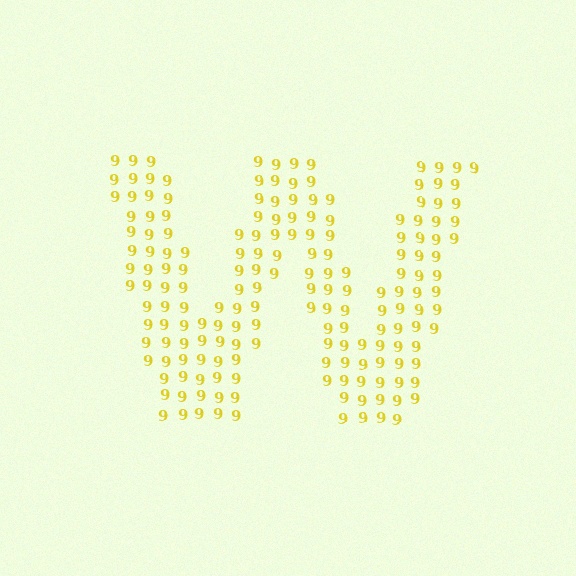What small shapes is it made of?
It is made of small digit 9's.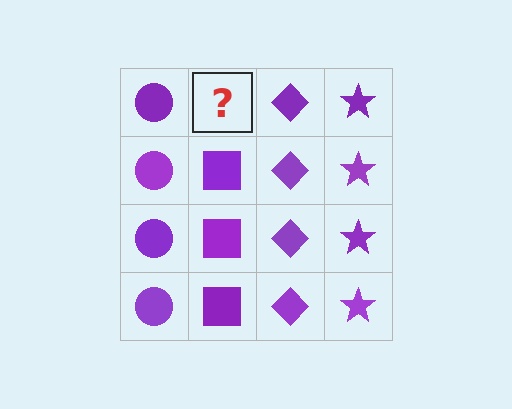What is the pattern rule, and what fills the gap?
The rule is that each column has a consistent shape. The gap should be filled with a purple square.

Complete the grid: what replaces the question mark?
The question mark should be replaced with a purple square.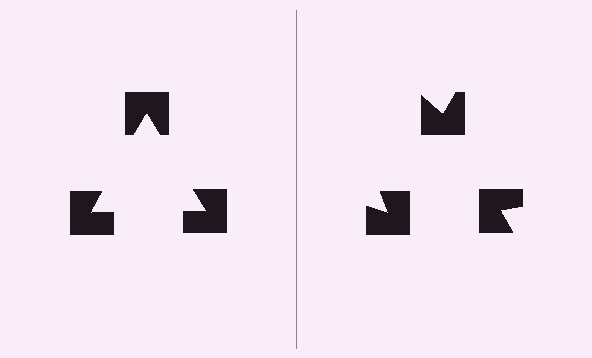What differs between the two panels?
The notched squares are positioned identically on both sides; only the wedge orientations differ. On the left they align to a triangle; on the right they are misaligned.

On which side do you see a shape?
An illusory triangle appears on the left side. On the right side the wedge cuts are rotated, so no coherent shape forms.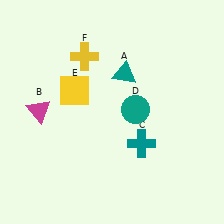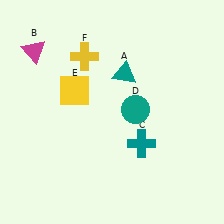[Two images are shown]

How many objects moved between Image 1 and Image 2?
1 object moved between the two images.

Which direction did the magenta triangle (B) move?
The magenta triangle (B) moved up.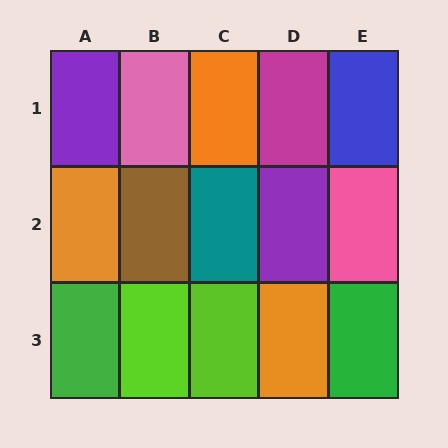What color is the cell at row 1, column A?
Purple.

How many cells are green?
2 cells are green.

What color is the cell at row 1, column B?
Pink.